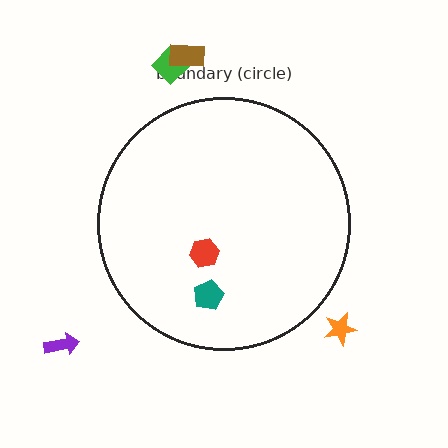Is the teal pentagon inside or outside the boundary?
Inside.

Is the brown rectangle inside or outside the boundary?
Outside.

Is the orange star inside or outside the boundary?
Outside.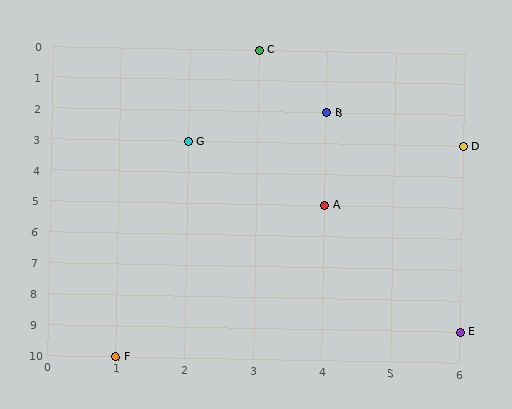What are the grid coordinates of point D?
Point D is at grid coordinates (6, 3).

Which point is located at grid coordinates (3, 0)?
Point C is at (3, 0).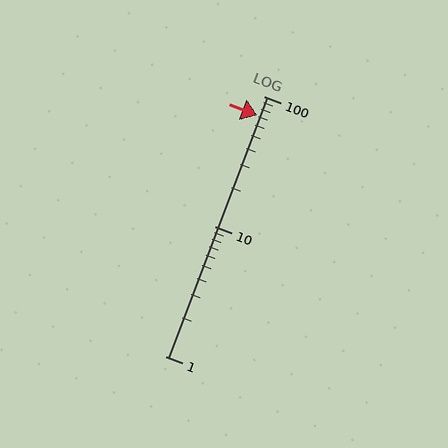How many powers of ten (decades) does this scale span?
The scale spans 2 decades, from 1 to 100.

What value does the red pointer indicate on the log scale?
The pointer indicates approximately 71.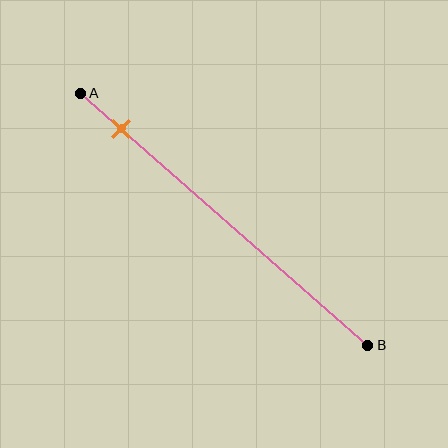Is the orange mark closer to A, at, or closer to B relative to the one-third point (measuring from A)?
The orange mark is closer to point A than the one-third point of segment AB.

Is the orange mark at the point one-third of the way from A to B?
No, the mark is at about 15% from A, not at the 33% one-third point.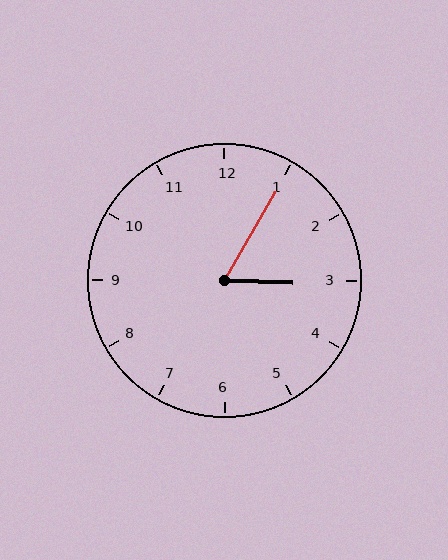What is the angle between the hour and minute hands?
Approximately 62 degrees.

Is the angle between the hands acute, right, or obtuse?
It is acute.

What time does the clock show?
3:05.